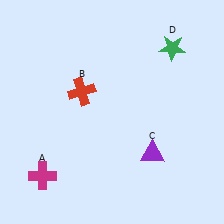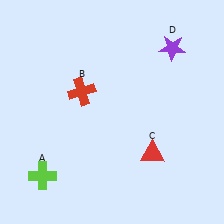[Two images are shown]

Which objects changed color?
A changed from magenta to lime. C changed from purple to red. D changed from green to purple.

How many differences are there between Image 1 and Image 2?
There are 3 differences between the two images.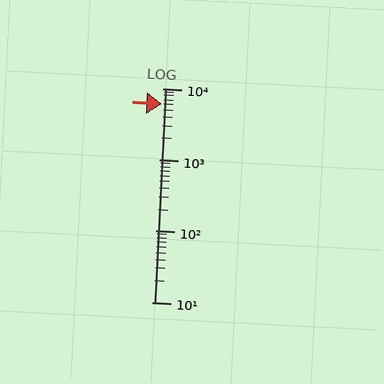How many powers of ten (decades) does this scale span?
The scale spans 3 decades, from 10 to 10000.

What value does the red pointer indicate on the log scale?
The pointer indicates approximately 6000.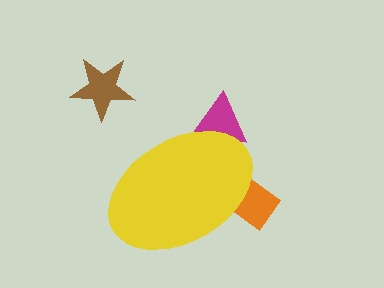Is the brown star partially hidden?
No, the brown star is fully visible.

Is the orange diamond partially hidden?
Yes, the orange diamond is partially hidden behind the yellow ellipse.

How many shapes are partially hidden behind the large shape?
2 shapes are partially hidden.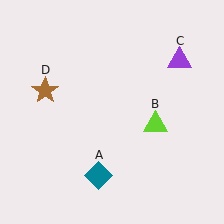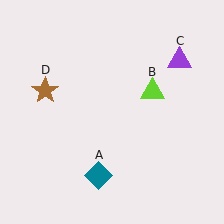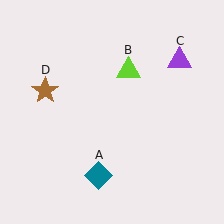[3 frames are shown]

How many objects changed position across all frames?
1 object changed position: lime triangle (object B).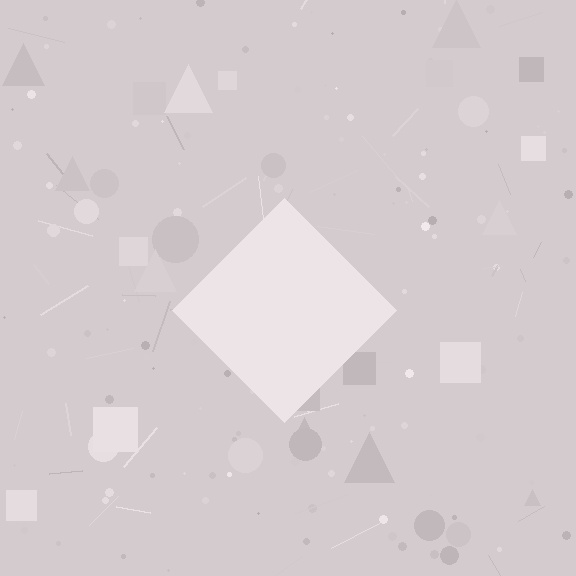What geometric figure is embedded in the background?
A diamond is embedded in the background.